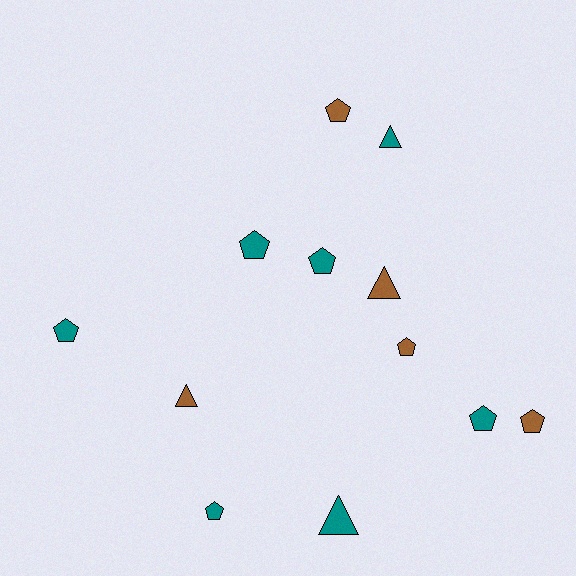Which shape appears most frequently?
Pentagon, with 8 objects.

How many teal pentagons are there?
There are 5 teal pentagons.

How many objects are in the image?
There are 12 objects.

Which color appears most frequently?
Teal, with 7 objects.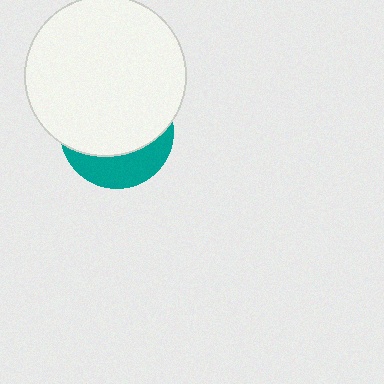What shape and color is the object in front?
The object in front is a white circle.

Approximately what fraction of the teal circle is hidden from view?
Roughly 69% of the teal circle is hidden behind the white circle.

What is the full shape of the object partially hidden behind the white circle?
The partially hidden object is a teal circle.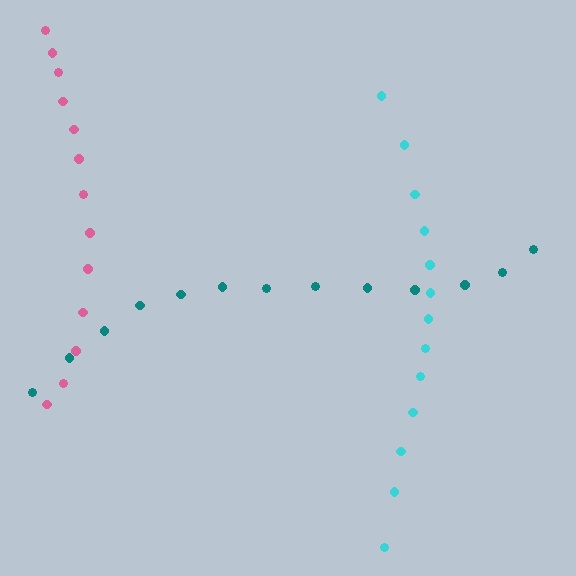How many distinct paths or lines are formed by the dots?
There are 3 distinct paths.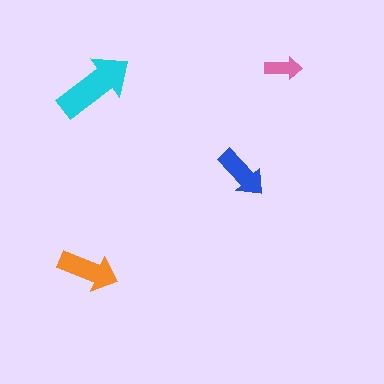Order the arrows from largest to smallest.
the cyan one, the orange one, the blue one, the pink one.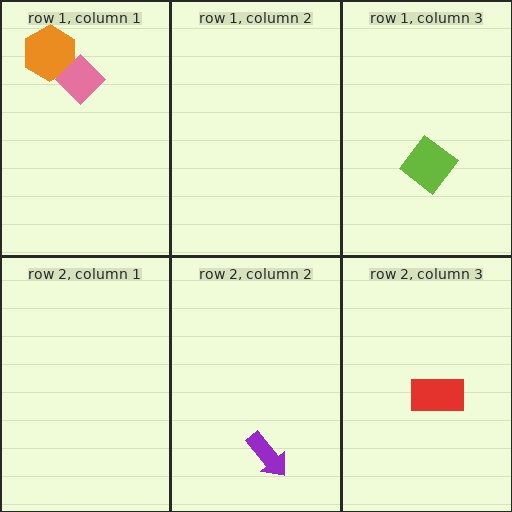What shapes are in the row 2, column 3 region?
The red rectangle.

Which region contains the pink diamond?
The row 1, column 1 region.